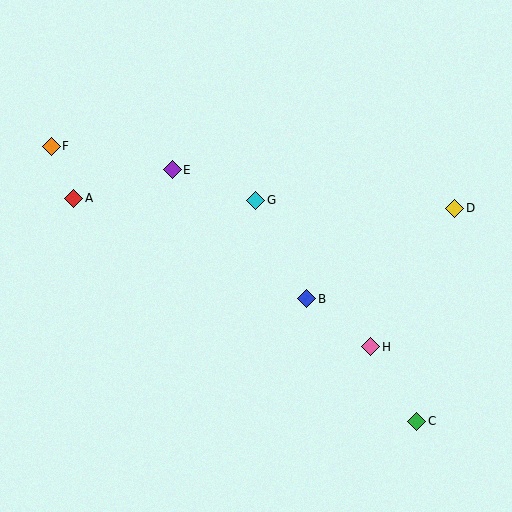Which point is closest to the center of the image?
Point G at (256, 200) is closest to the center.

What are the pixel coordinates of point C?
Point C is at (417, 421).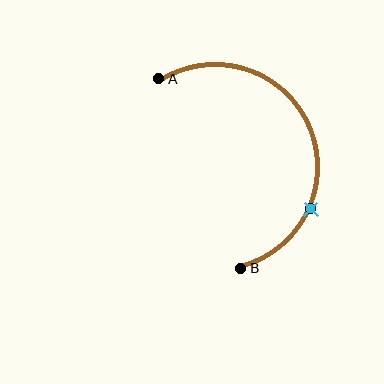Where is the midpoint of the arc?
The arc midpoint is the point on the curve farthest from the straight line joining A and B. It sits to the right of that line.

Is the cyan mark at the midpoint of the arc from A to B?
No. The cyan mark lies on the arc but is closer to endpoint B. The arc midpoint would be at the point on the curve equidistant along the arc from both A and B.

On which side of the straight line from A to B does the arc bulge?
The arc bulges to the right of the straight line connecting A and B.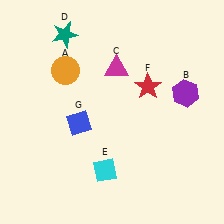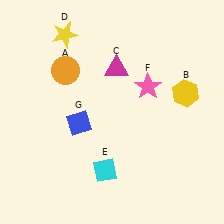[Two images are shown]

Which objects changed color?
B changed from purple to yellow. D changed from teal to yellow. F changed from red to pink.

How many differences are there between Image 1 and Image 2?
There are 3 differences between the two images.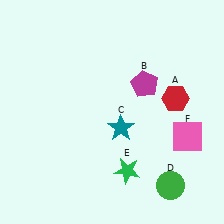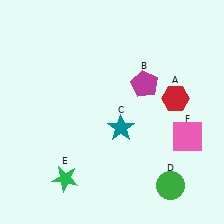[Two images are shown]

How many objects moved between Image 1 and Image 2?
1 object moved between the two images.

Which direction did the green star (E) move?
The green star (E) moved left.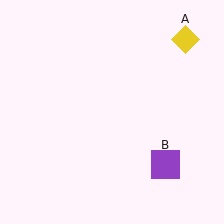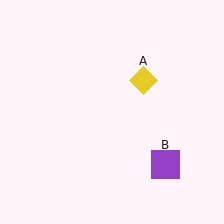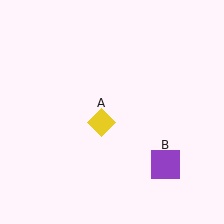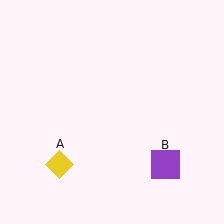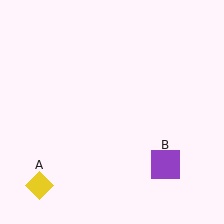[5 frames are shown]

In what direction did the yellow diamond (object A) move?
The yellow diamond (object A) moved down and to the left.